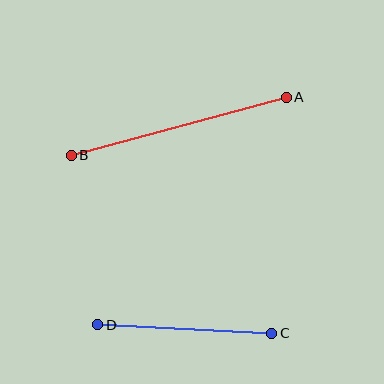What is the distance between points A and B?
The distance is approximately 223 pixels.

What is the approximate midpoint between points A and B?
The midpoint is at approximately (179, 126) pixels.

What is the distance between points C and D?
The distance is approximately 174 pixels.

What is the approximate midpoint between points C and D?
The midpoint is at approximately (185, 329) pixels.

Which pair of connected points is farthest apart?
Points A and B are farthest apart.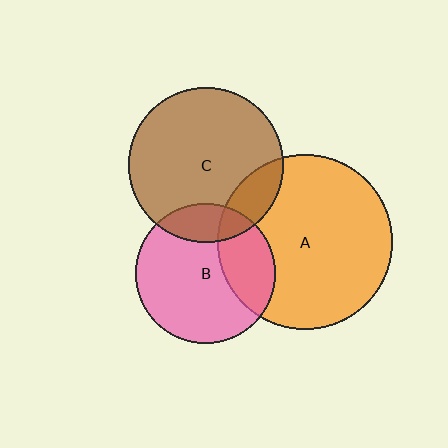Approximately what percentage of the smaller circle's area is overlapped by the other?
Approximately 30%.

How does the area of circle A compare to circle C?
Approximately 1.3 times.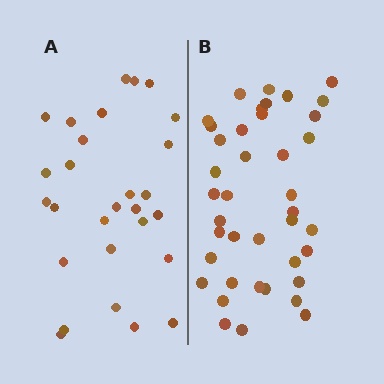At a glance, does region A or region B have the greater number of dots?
Region B (the right region) has more dots.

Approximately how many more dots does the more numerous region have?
Region B has roughly 12 or so more dots than region A.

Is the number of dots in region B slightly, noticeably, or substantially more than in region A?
Region B has noticeably more, but not dramatically so. The ratio is roughly 1.4 to 1.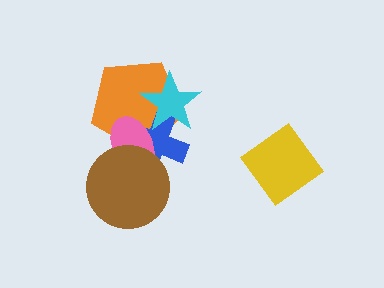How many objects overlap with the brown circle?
2 objects overlap with the brown circle.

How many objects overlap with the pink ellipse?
3 objects overlap with the pink ellipse.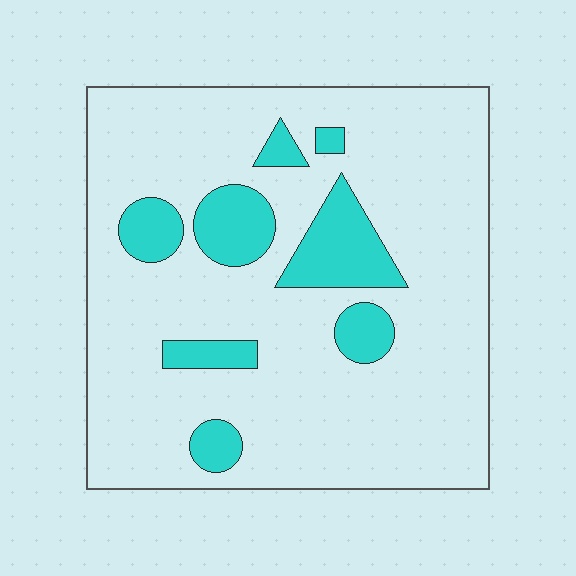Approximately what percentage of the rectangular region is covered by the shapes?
Approximately 15%.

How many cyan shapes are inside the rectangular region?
8.